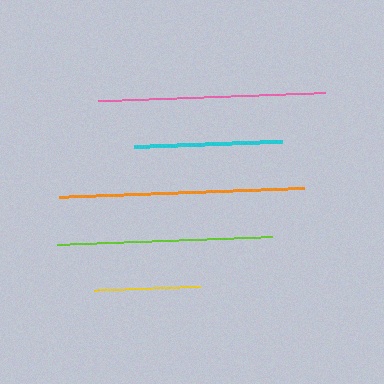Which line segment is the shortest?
The yellow line is the shortest at approximately 107 pixels.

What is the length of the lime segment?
The lime segment is approximately 215 pixels long.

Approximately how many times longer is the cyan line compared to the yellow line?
The cyan line is approximately 1.4 times the length of the yellow line.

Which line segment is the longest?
The orange line is the longest at approximately 246 pixels.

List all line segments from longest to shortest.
From longest to shortest: orange, pink, lime, cyan, yellow.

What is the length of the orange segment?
The orange segment is approximately 246 pixels long.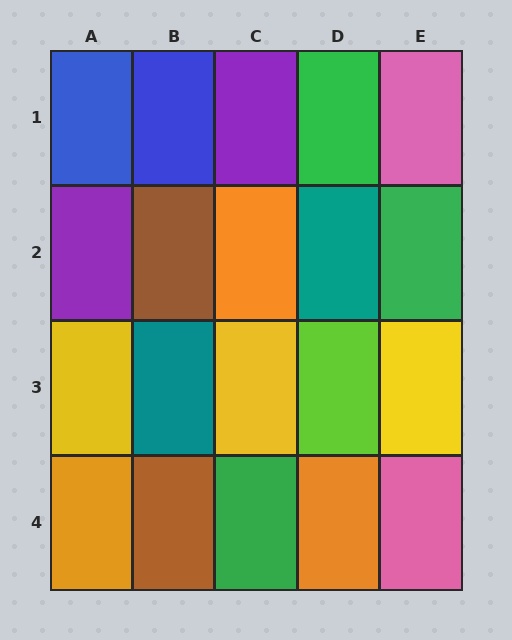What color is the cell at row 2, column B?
Brown.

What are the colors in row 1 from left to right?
Blue, blue, purple, green, pink.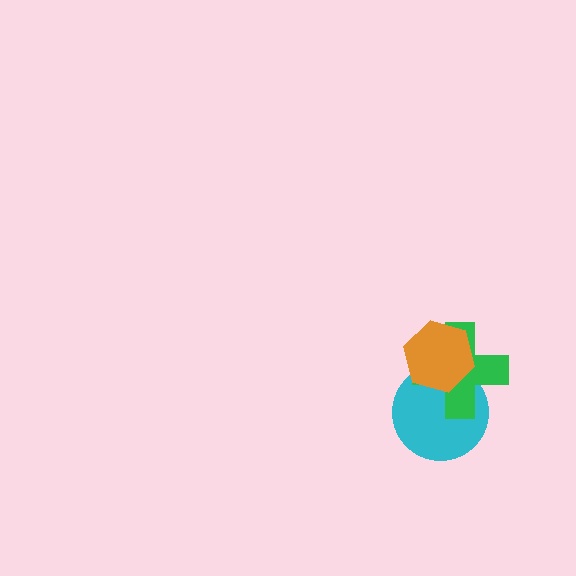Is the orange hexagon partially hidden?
No, no other shape covers it.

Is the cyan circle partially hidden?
Yes, it is partially covered by another shape.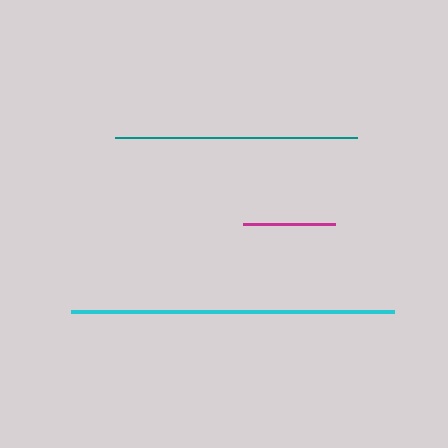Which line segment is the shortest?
The magenta line is the shortest at approximately 93 pixels.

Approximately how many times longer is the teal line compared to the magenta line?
The teal line is approximately 2.6 times the length of the magenta line.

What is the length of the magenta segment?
The magenta segment is approximately 93 pixels long.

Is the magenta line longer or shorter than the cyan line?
The cyan line is longer than the magenta line.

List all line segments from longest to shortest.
From longest to shortest: cyan, teal, magenta.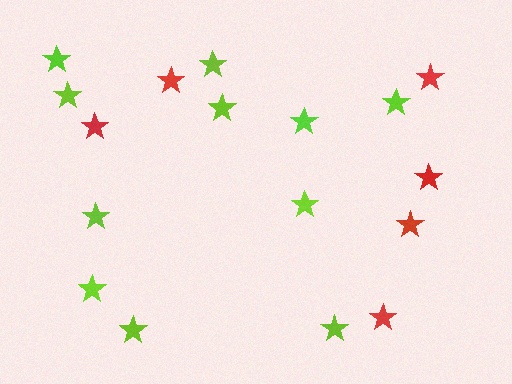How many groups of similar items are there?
There are 2 groups: one group of lime stars (11) and one group of red stars (6).